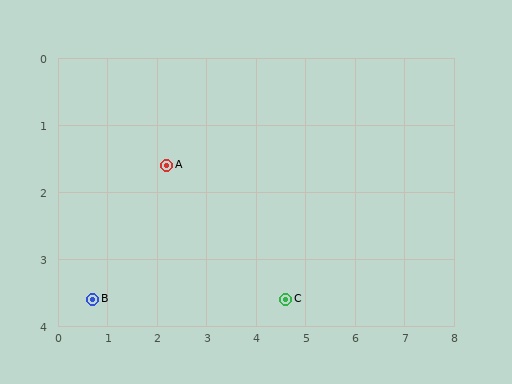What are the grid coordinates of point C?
Point C is at approximately (4.6, 3.6).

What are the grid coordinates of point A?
Point A is at approximately (2.2, 1.6).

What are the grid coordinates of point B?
Point B is at approximately (0.7, 3.6).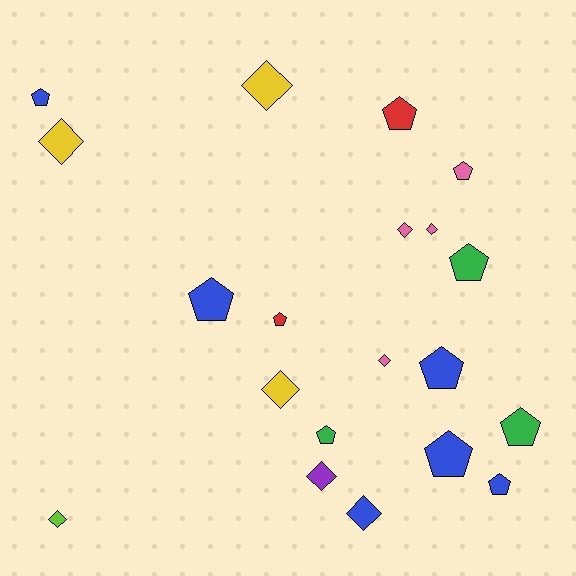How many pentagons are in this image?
There are 11 pentagons.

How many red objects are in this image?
There are 2 red objects.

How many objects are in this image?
There are 20 objects.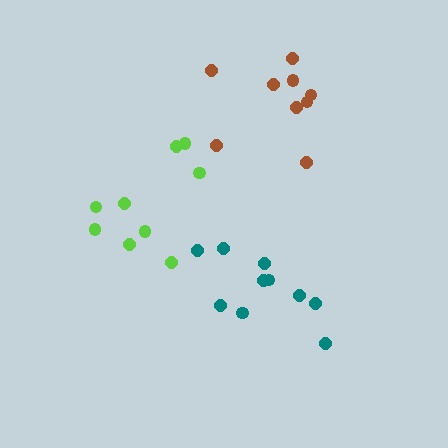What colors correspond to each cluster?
The clusters are colored: lime, teal, brown.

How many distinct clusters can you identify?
There are 3 distinct clusters.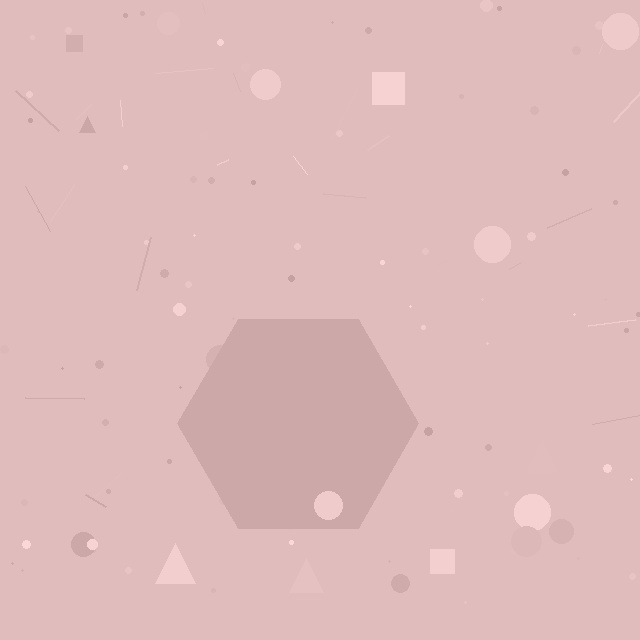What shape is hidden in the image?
A hexagon is hidden in the image.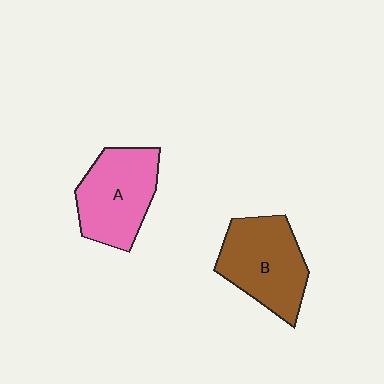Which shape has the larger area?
Shape B (brown).